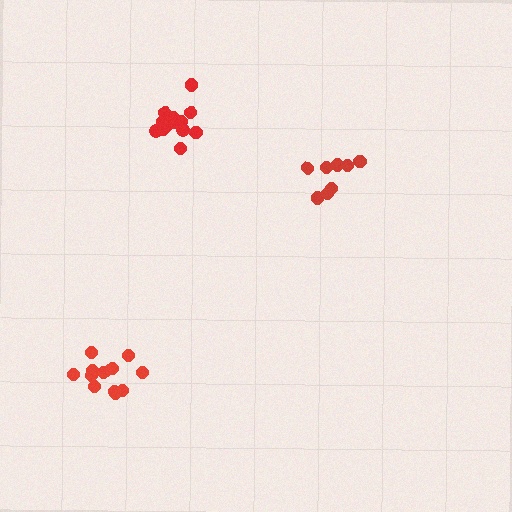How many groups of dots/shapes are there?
There are 3 groups.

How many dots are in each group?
Group 1: 8 dots, Group 2: 14 dots, Group 3: 12 dots (34 total).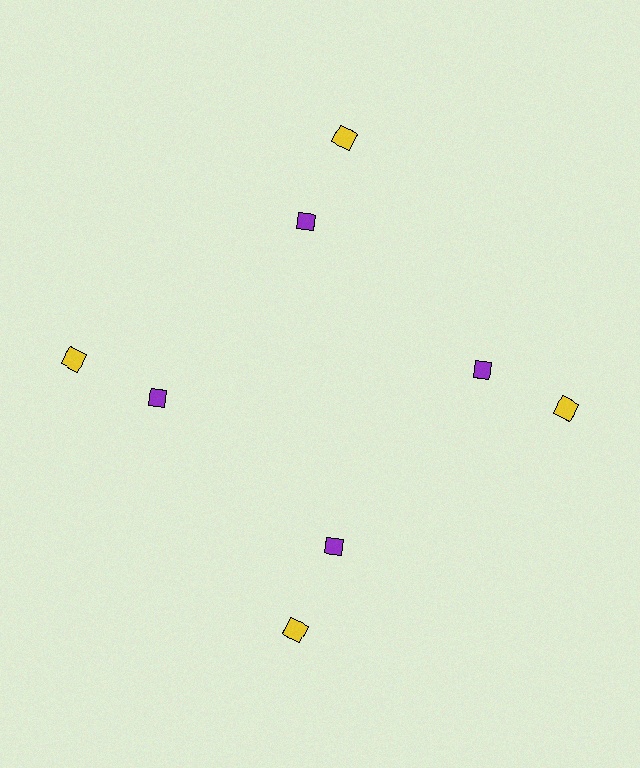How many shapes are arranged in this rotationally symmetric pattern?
There are 8 shapes, arranged in 4 groups of 2.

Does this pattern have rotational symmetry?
Yes, this pattern has 4-fold rotational symmetry. It looks the same after rotating 90 degrees around the center.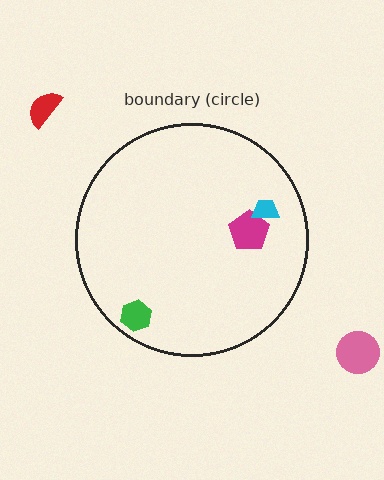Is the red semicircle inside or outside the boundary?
Outside.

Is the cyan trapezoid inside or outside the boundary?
Inside.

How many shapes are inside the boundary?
3 inside, 2 outside.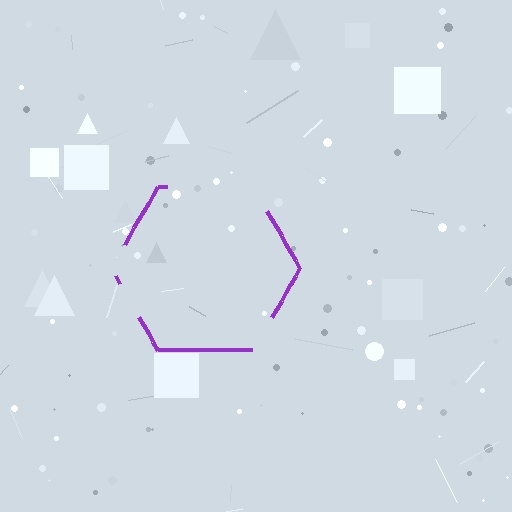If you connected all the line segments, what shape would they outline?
They would outline a hexagon.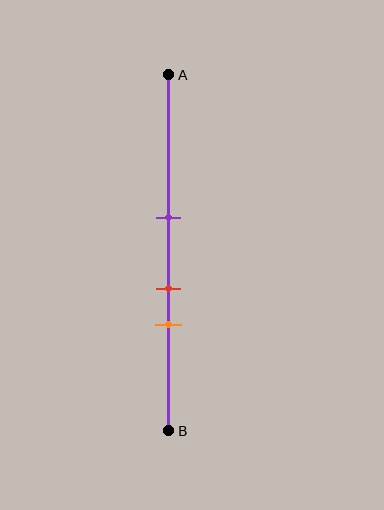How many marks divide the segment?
There are 3 marks dividing the segment.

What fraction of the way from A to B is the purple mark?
The purple mark is approximately 40% (0.4) of the way from A to B.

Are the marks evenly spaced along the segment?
Yes, the marks are approximately evenly spaced.